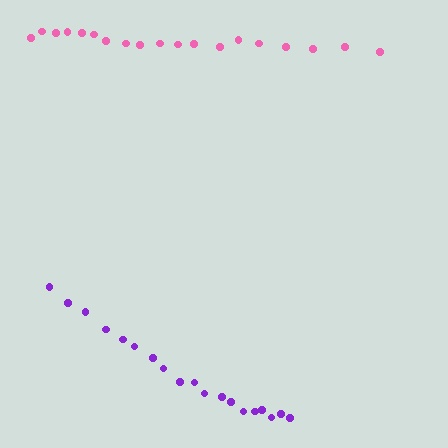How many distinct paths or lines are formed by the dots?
There are 2 distinct paths.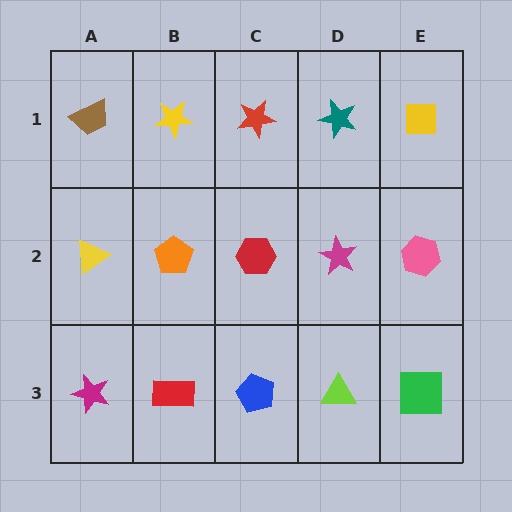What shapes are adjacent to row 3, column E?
A pink hexagon (row 2, column E), a lime triangle (row 3, column D).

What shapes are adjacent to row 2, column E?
A yellow square (row 1, column E), a green square (row 3, column E), a magenta star (row 2, column D).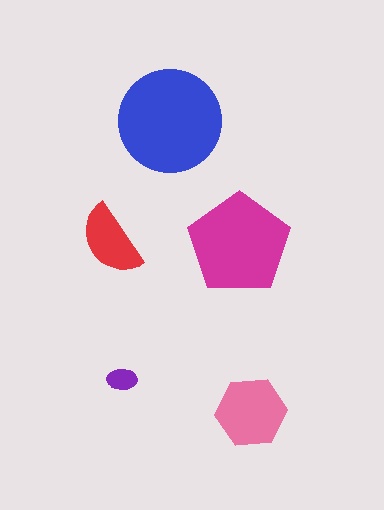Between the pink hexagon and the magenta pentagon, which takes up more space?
The magenta pentagon.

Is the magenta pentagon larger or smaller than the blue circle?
Smaller.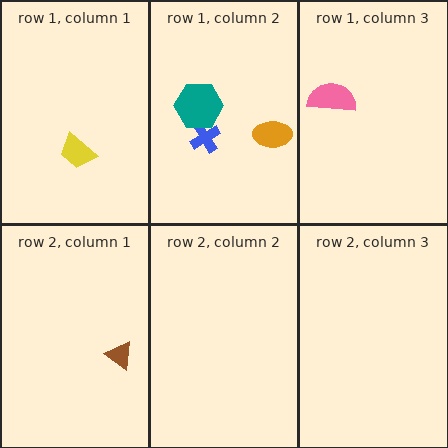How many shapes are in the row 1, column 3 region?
1.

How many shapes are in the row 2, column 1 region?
1.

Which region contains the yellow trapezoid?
The row 1, column 1 region.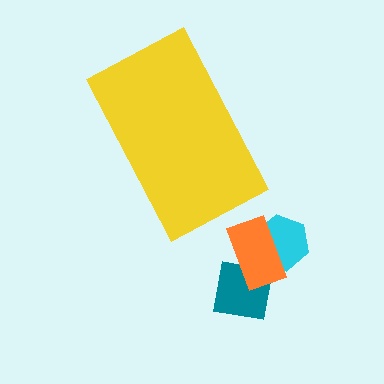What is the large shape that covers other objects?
A yellow rectangle.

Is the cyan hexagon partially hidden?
No, the cyan hexagon is fully visible.